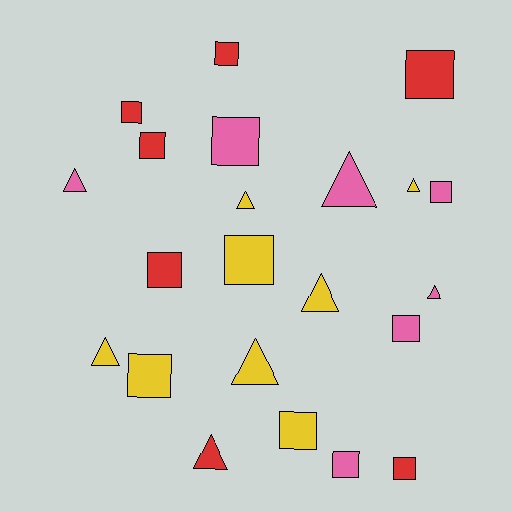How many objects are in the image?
There are 22 objects.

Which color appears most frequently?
Yellow, with 8 objects.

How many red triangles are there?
There is 1 red triangle.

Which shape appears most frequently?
Square, with 13 objects.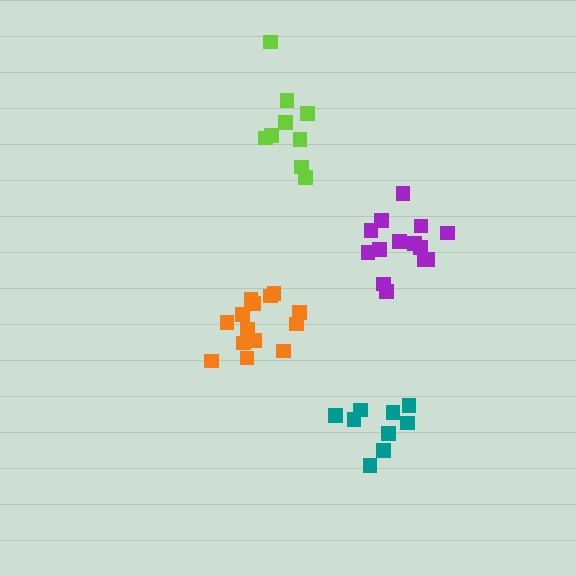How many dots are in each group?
Group 1: 14 dots, Group 2: 9 dots, Group 3: 9 dots, Group 4: 14 dots (46 total).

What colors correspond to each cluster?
The clusters are colored: purple, lime, teal, orange.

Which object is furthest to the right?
The purple cluster is rightmost.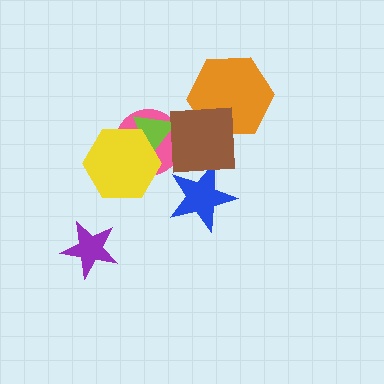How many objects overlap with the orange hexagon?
1 object overlaps with the orange hexagon.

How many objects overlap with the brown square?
4 objects overlap with the brown square.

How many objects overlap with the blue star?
1 object overlaps with the blue star.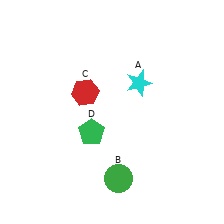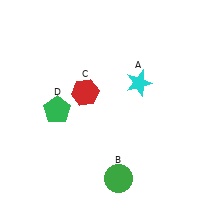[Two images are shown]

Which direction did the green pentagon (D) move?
The green pentagon (D) moved left.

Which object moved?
The green pentagon (D) moved left.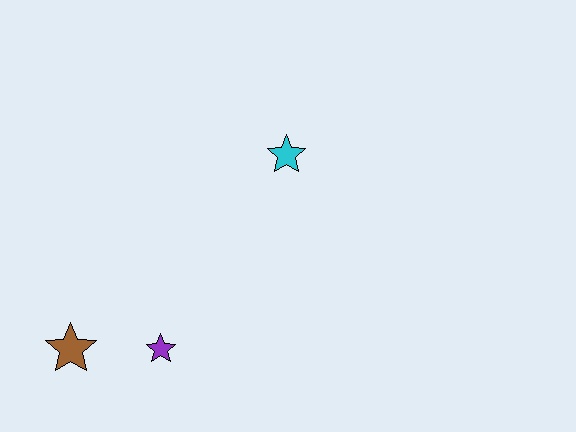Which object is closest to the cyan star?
The purple star is closest to the cyan star.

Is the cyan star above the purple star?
Yes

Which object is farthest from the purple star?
The cyan star is farthest from the purple star.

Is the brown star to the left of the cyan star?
Yes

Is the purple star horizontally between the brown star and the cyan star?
Yes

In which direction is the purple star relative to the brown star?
The purple star is to the right of the brown star.